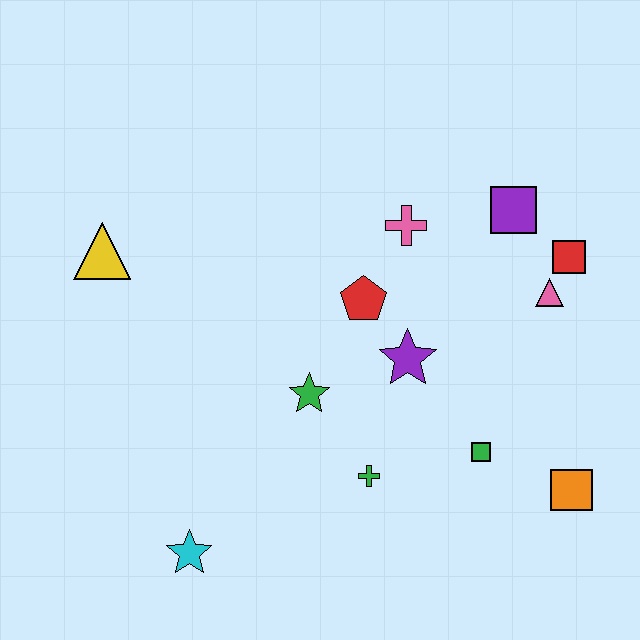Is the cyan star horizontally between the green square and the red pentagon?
No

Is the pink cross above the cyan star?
Yes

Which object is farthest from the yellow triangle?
The orange square is farthest from the yellow triangle.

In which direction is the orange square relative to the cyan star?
The orange square is to the right of the cyan star.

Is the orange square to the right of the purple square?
Yes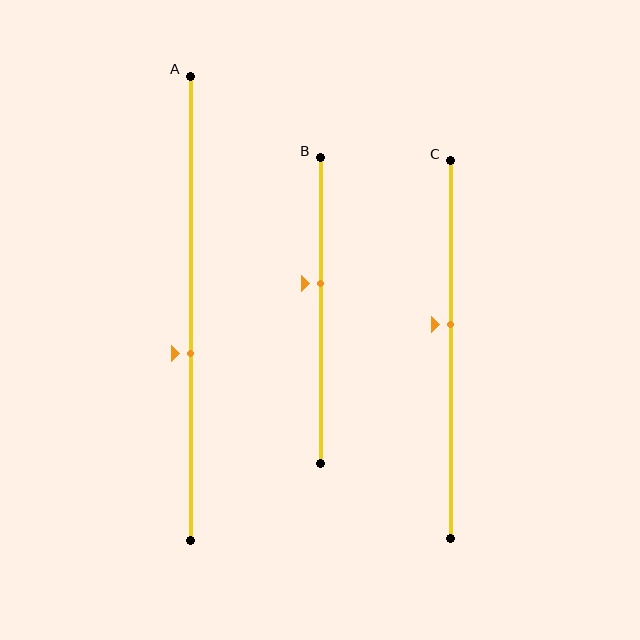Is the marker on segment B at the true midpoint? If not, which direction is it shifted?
No, the marker on segment B is shifted upward by about 9% of the segment length.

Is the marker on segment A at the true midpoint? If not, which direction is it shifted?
No, the marker on segment A is shifted downward by about 10% of the segment length.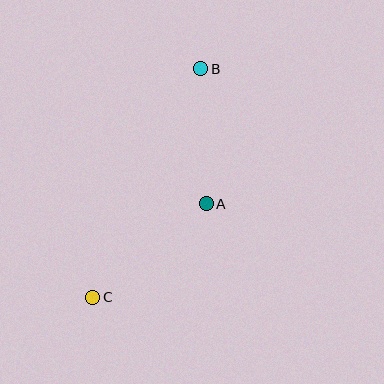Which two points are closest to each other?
Points A and B are closest to each other.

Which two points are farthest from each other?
Points B and C are farthest from each other.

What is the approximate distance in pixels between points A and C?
The distance between A and C is approximately 147 pixels.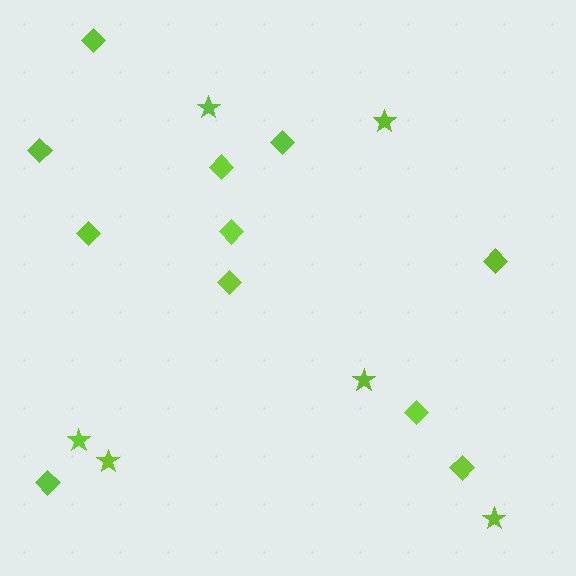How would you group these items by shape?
There are 2 groups: one group of stars (6) and one group of diamonds (11).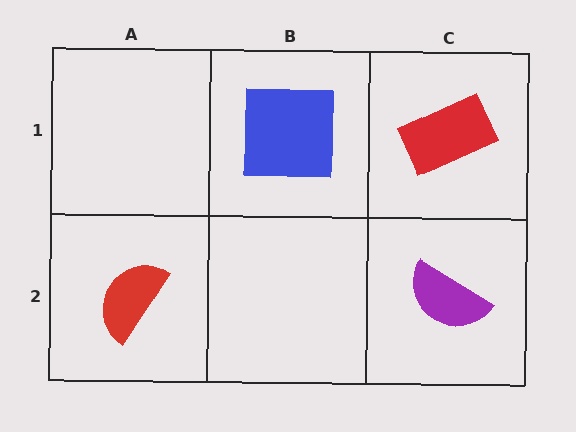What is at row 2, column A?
A red semicircle.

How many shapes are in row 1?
2 shapes.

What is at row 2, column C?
A purple semicircle.